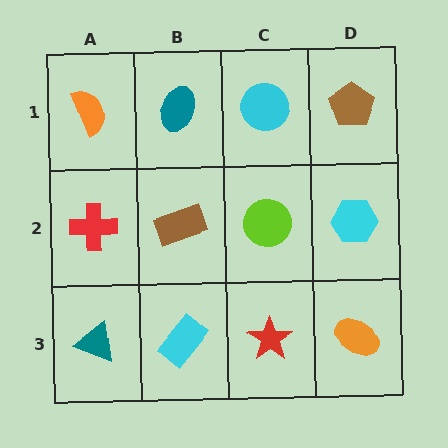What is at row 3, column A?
A teal triangle.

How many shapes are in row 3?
4 shapes.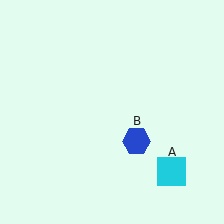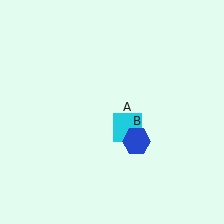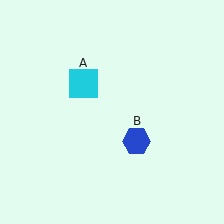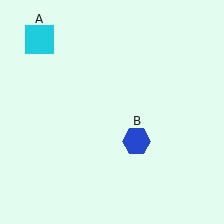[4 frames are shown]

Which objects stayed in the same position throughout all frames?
Blue hexagon (object B) remained stationary.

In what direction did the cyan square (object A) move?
The cyan square (object A) moved up and to the left.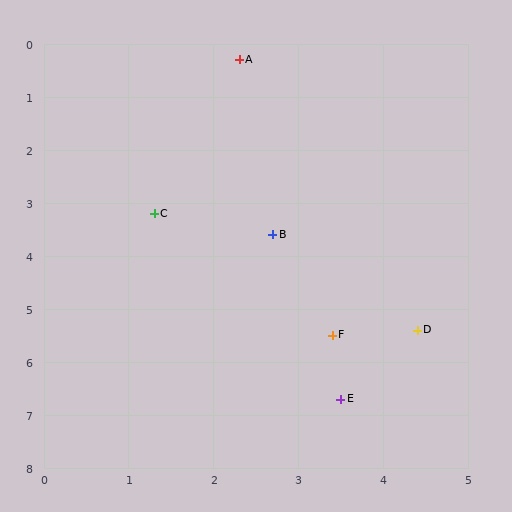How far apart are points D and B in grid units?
Points D and B are about 2.5 grid units apart.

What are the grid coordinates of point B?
Point B is at approximately (2.7, 3.6).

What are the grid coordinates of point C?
Point C is at approximately (1.3, 3.2).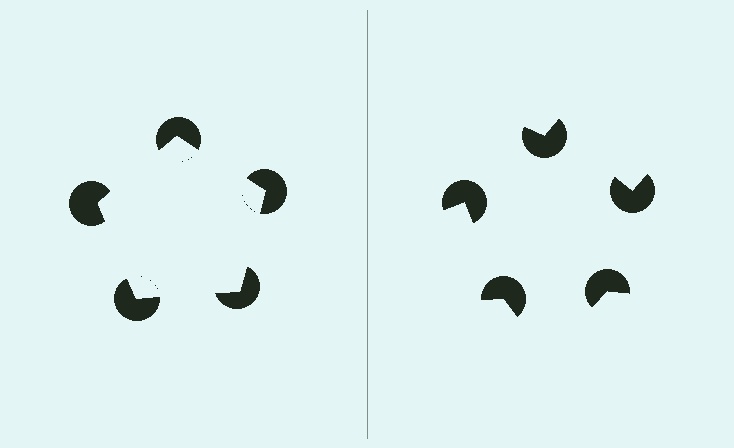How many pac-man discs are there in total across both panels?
10 — 5 on each side.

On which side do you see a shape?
An illusory pentagon appears on the left side. On the right side the wedge cuts are rotated, so no coherent shape forms.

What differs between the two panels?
The pac-man discs are positioned identically on both sides; only the wedge orientations differ. On the left they align to a pentagon; on the right they are misaligned.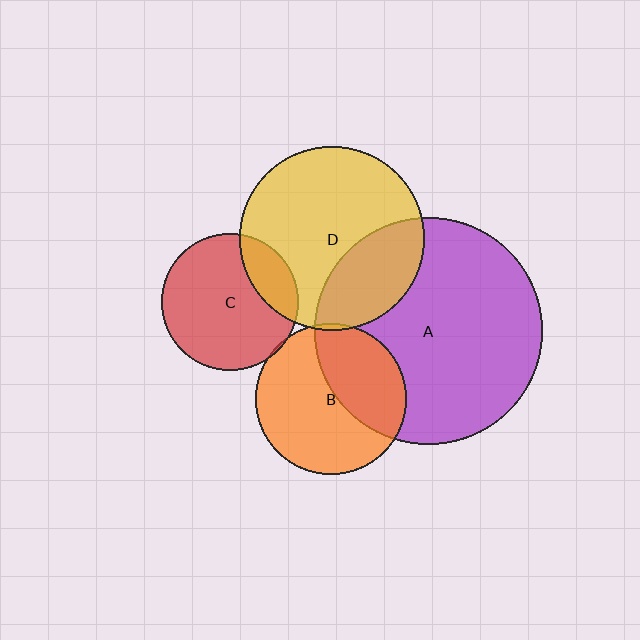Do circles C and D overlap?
Yes.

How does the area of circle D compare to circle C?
Approximately 1.8 times.